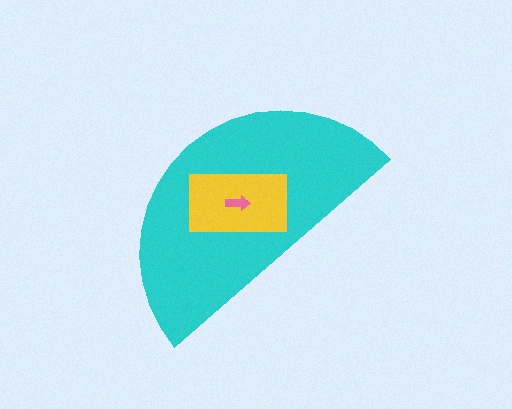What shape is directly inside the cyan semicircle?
The yellow rectangle.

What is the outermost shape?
The cyan semicircle.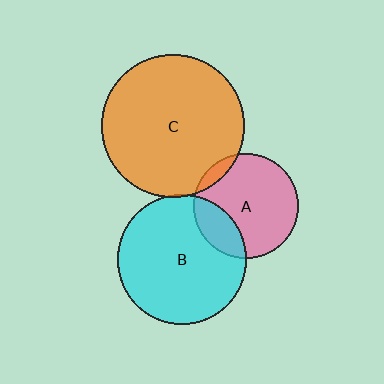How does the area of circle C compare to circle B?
Approximately 1.2 times.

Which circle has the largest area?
Circle C (orange).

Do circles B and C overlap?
Yes.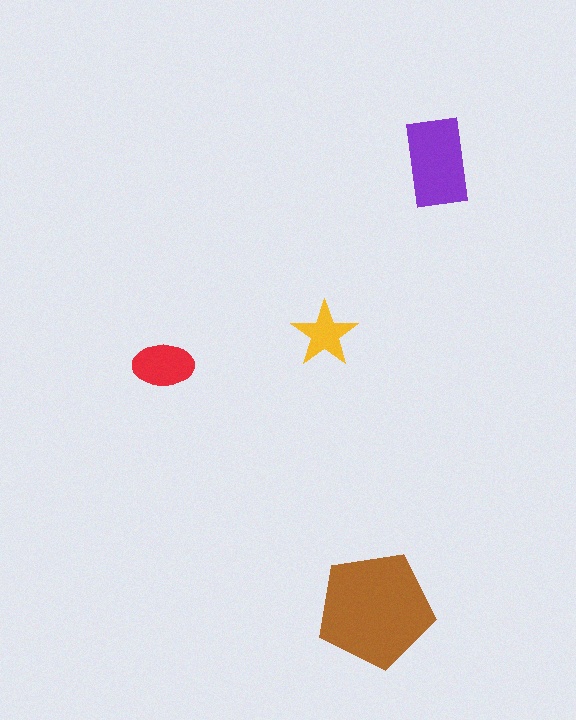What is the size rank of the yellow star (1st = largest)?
4th.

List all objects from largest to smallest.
The brown pentagon, the purple rectangle, the red ellipse, the yellow star.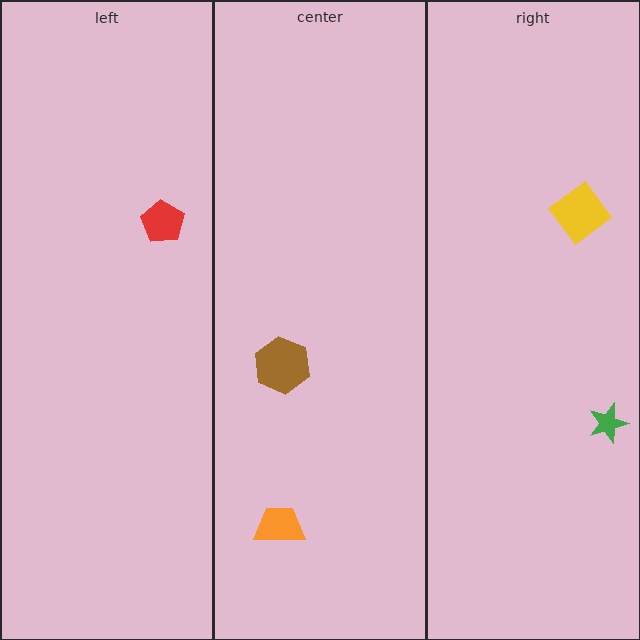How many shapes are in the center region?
2.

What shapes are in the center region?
The orange trapezoid, the brown hexagon.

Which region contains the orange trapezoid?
The center region.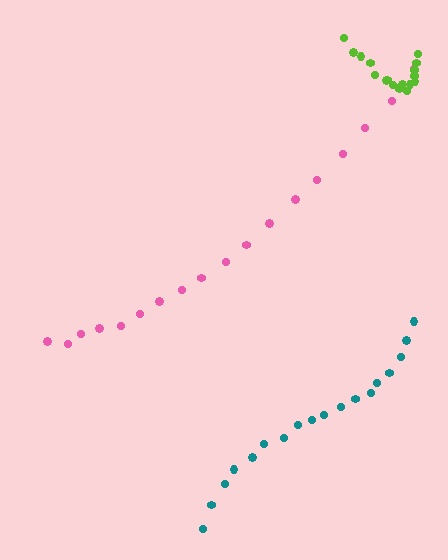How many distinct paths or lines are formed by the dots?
There are 3 distinct paths.